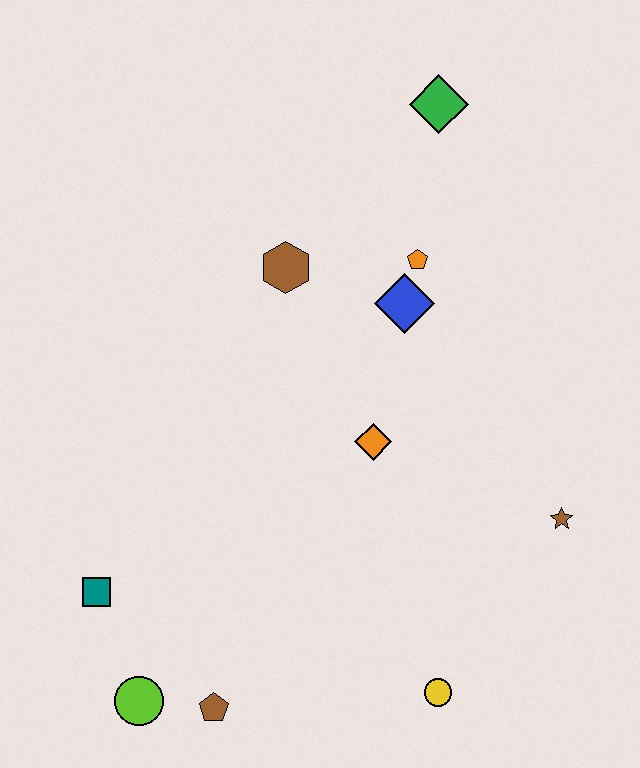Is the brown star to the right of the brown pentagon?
Yes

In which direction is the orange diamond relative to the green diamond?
The orange diamond is below the green diamond.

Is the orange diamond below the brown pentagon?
No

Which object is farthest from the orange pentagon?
The lime circle is farthest from the orange pentagon.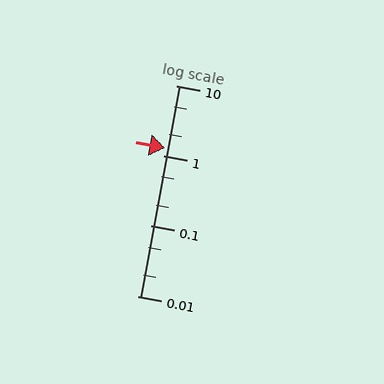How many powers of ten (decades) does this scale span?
The scale spans 3 decades, from 0.01 to 10.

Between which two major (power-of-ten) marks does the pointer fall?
The pointer is between 1 and 10.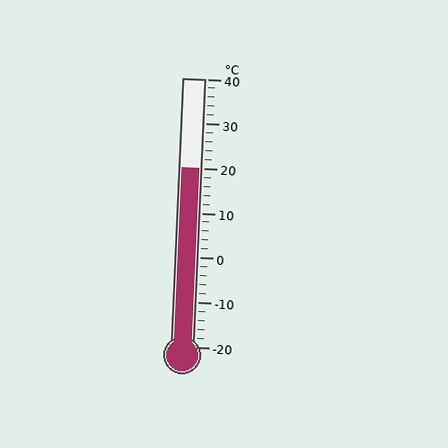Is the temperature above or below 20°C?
The temperature is at 20°C.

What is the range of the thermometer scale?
The thermometer scale ranges from -20°C to 40°C.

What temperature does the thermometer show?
The thermometer shows approximately 20°C.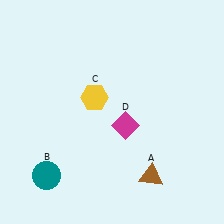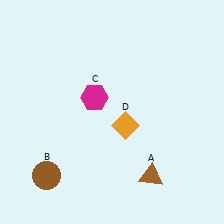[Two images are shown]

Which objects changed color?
B changed from teal to brown. C changed from yellow to magenta. D changed from magenta to orange.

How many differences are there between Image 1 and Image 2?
There are 3 differences between the two images.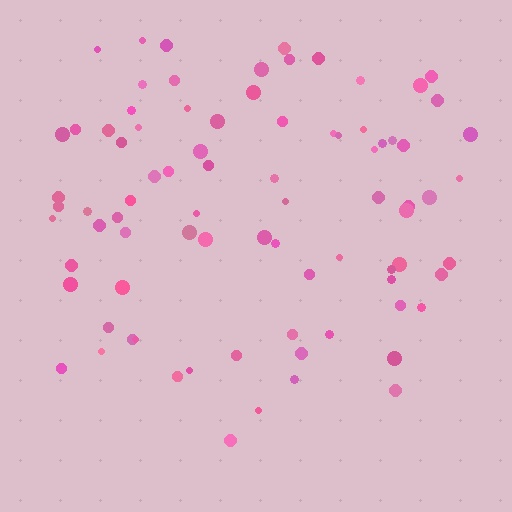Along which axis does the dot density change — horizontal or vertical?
Vertical.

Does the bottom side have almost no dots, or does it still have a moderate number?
Still a moderate number, just noticeably fewer than the top.